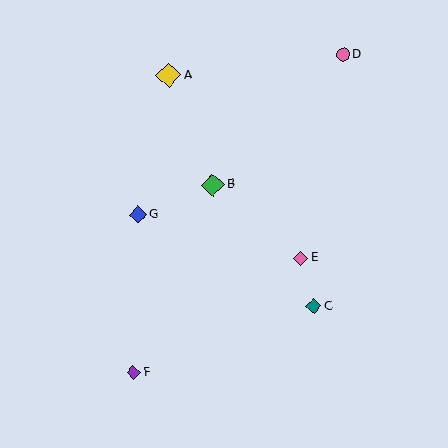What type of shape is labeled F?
Shape F is a purple diamond.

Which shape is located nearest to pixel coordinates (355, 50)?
The pink circle (labeled D) at (343, 55) is nearest to that location.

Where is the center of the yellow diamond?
The center of the yellow diamond is at (169, 75).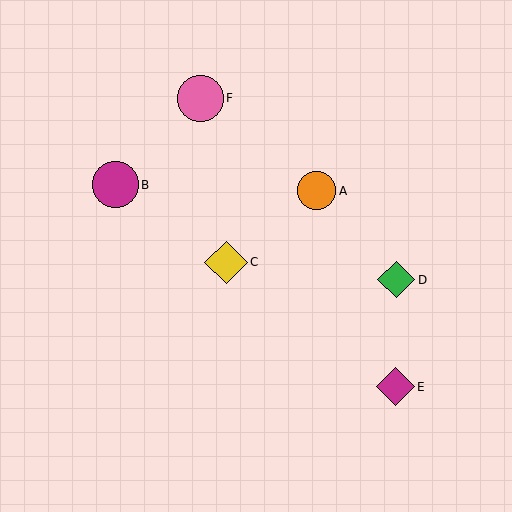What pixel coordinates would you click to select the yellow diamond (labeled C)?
Click at (226, 262) to select the yellow diamond C.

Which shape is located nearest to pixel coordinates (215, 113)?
The pink circle (labeled F) at (200, 98) is nearest to that location.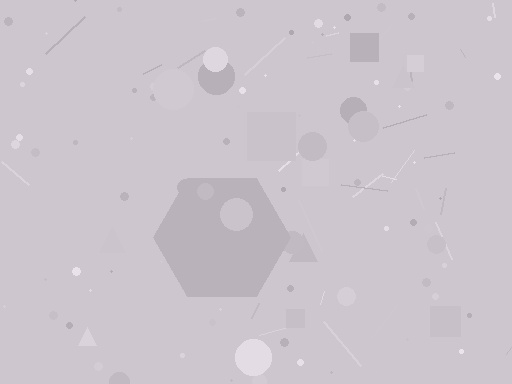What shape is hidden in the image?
A hexagon is hidden in the image.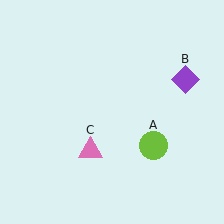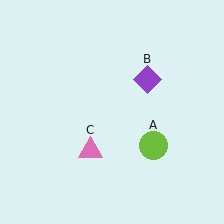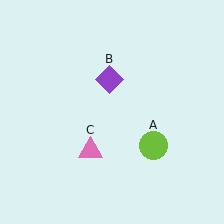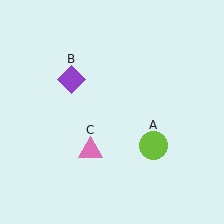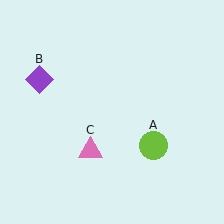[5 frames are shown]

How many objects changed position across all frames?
1 object changed position: purple diamond (object B).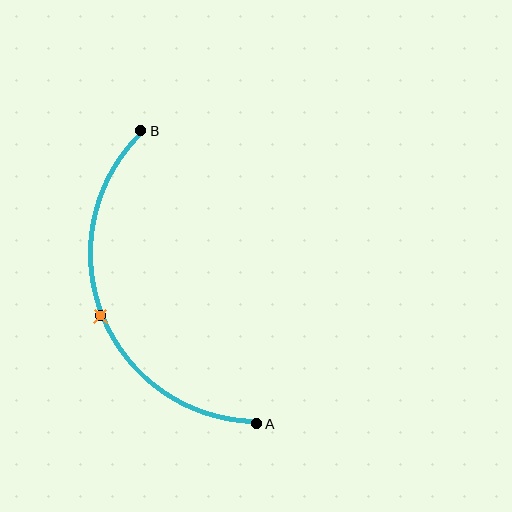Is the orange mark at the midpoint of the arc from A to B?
Yes. The orange mark lies on the arc at equal arc-length from both A and B — it is the arc midpoint.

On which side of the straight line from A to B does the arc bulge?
The arc bulges to the left of the straight line connecting A and B.